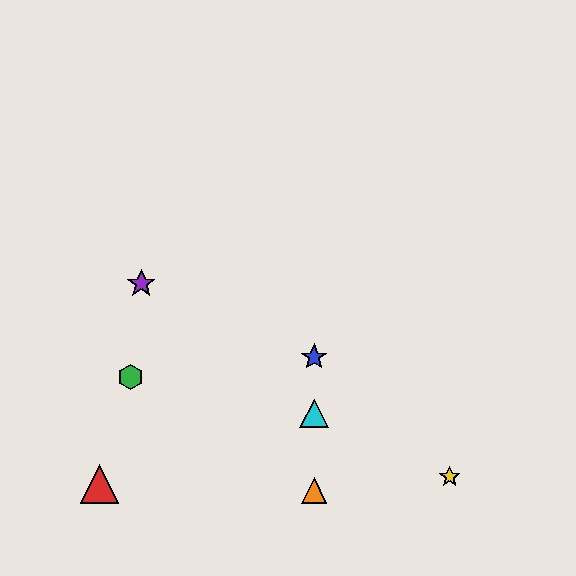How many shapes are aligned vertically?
3 shapes (the blue star, the orange triangle, the cyan triangle) are aligned vertically.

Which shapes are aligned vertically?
The blue star, the orange triangle, the cyan triangle are aligned vertically.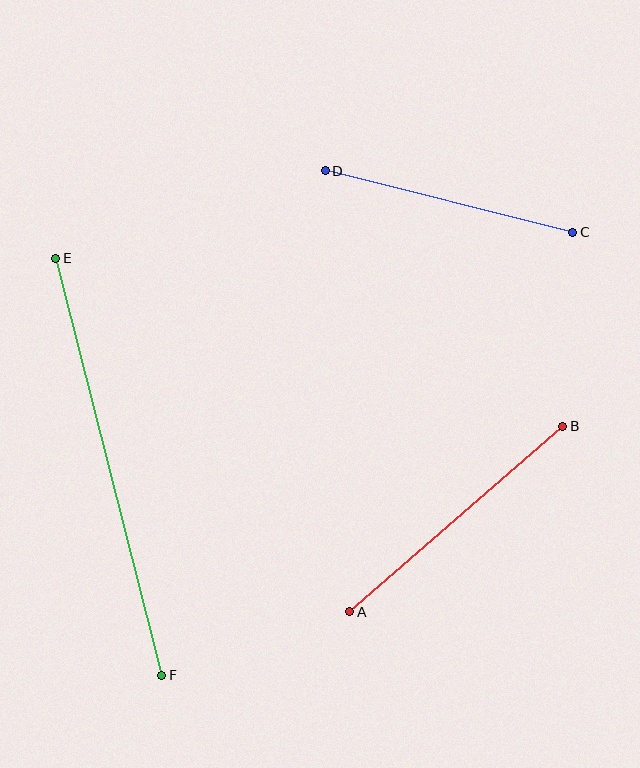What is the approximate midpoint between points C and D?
The midpoint is at approximately (449, 202) pixels.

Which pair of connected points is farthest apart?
Points E and F are farthest apart.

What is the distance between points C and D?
The distance is approximately 255 pixels.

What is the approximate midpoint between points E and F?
The midpoint is at approximately (109, 467) pixels.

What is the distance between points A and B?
The distance is approximately 283 pixels.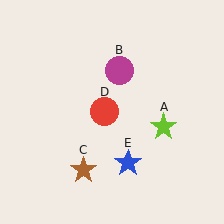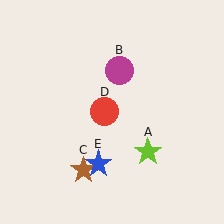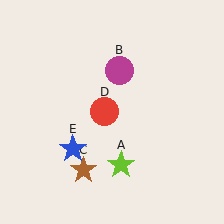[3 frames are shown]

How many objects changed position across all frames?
2 objects changed position: lime star (object A), blue star (object E).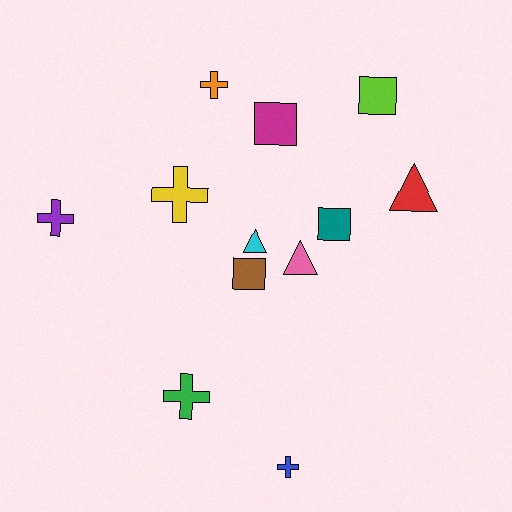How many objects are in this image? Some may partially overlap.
There are 12 objects.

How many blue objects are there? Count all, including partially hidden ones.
There is 1 blue object.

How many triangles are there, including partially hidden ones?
There are 3 triangles.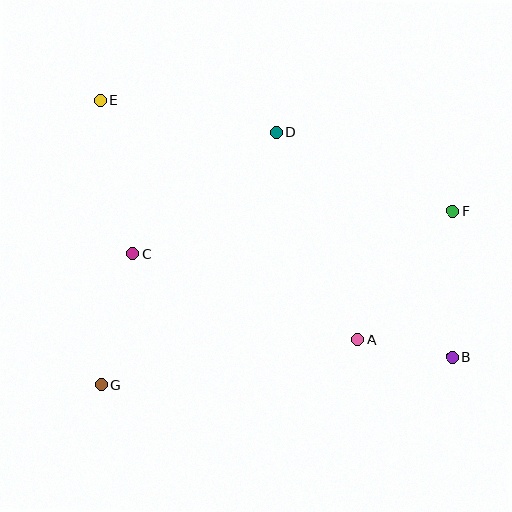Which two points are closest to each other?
Points A and B are closest to each other.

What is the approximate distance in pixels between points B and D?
The distance between B and D is approximately 285 pixels.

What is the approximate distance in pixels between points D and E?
The distance between D and E is approximately 179 pixels.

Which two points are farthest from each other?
Points B and E are farthest from each other.